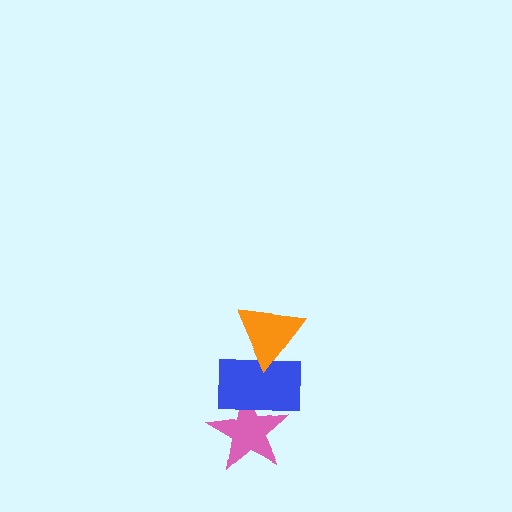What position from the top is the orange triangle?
The orange triangle is 1st from the top.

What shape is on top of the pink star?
The blue rectangle is on top of the pink star.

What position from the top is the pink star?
The pink star is 3rd from the top.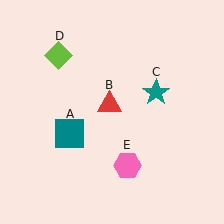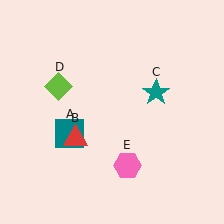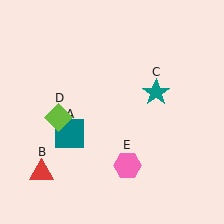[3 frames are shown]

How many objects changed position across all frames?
2 objects changed position: red triangle (object B), lime diamond (object D).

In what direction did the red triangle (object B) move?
The red triangle (object B) moved down and to the left.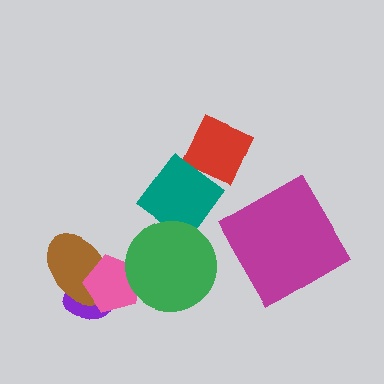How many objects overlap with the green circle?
2 objects overlap with the green circle.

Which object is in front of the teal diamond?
The green circle is in front of the teal diamond.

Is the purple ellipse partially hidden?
Yes, it is partially covered by another shape.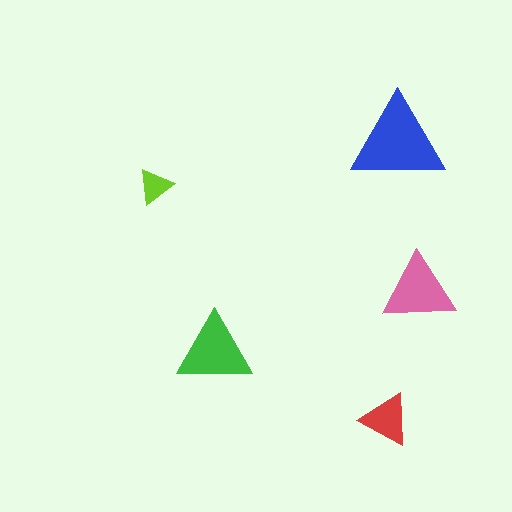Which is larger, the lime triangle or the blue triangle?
The blue one.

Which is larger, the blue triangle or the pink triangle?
The blue one.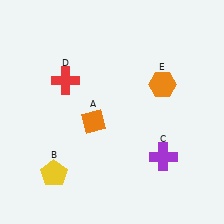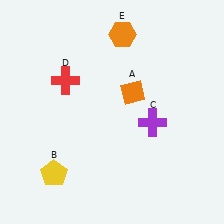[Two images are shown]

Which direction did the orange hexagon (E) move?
The orange hexagon (E) moved up.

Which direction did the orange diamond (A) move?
The orange diamond (A) moved right.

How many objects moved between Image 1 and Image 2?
3 objects moved between the two images.